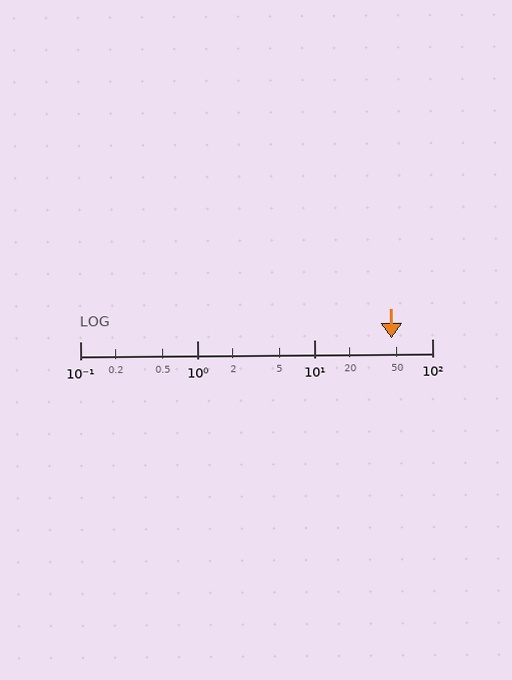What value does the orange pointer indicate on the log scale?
The pointer indicates approximately 45.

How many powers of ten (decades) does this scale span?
The scale spans 3 decades, from 0.1 to 100.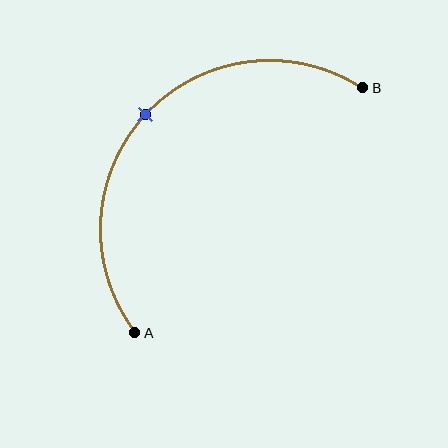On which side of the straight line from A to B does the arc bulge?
The arc bulges above and to the left of the straight line connecting A and B.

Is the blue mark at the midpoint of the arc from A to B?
Yes. The blue mark lies on the arc at equal arc-length from both A and B — it is the arc midpoint.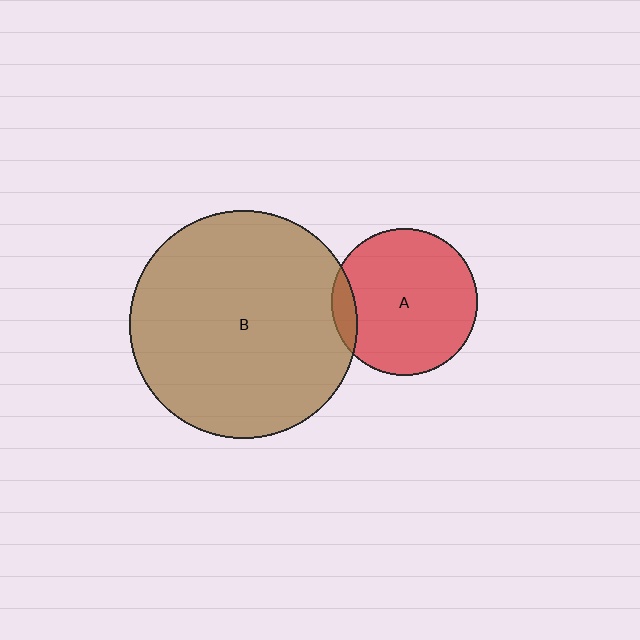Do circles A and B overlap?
Yes.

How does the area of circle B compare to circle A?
Approximately 2.4 times.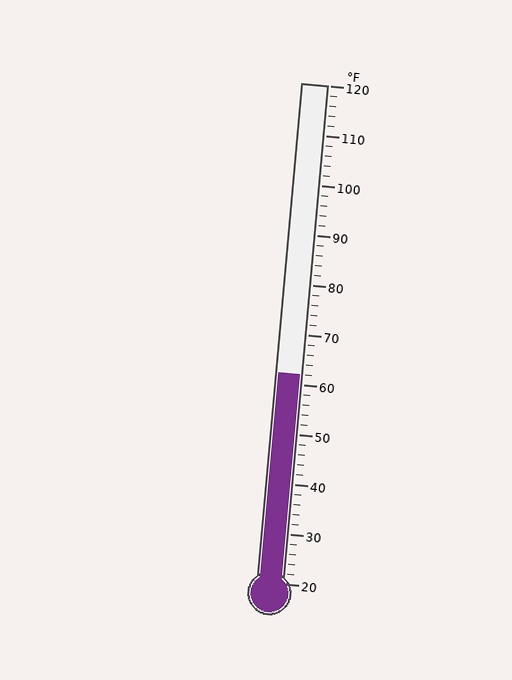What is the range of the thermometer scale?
The thermometer scale ranges from 20°F to 120°F.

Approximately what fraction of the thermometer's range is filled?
The thermometer is filled to approximately 40% of its range.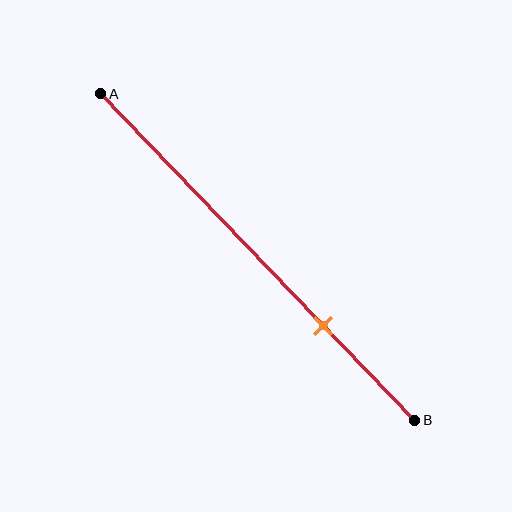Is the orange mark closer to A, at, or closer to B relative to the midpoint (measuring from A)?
The orange mark is closer to point B than the midpoint of segment AB.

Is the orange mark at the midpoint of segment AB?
No, the mark is at about 70% from A, not at the 50% midpoint.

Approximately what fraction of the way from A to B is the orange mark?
The orange mark is approximately 70% of the way from A to B.